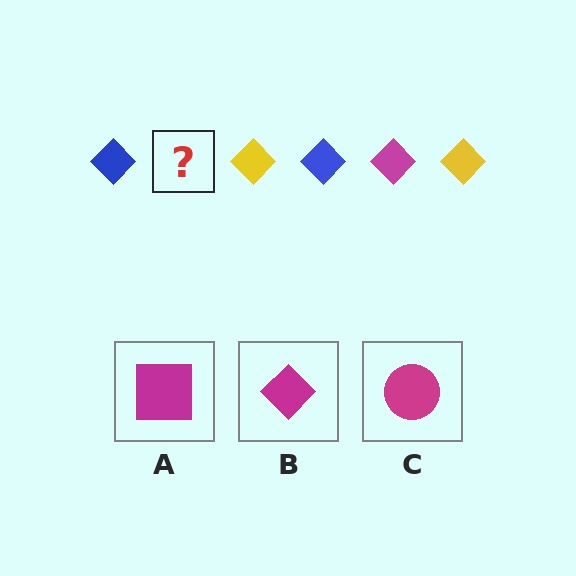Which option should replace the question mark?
Option B.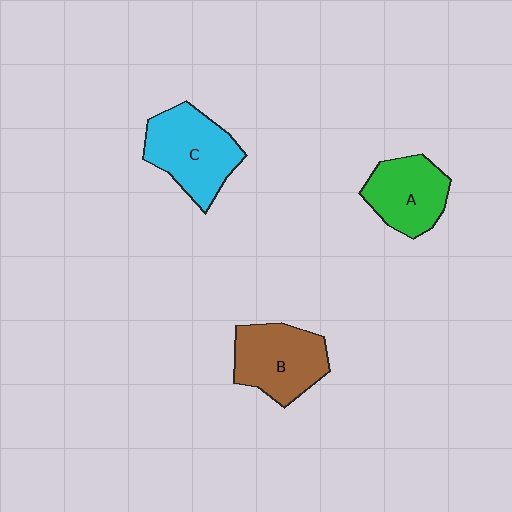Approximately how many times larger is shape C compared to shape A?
Approximately 1.2 times.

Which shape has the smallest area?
Shape A (green).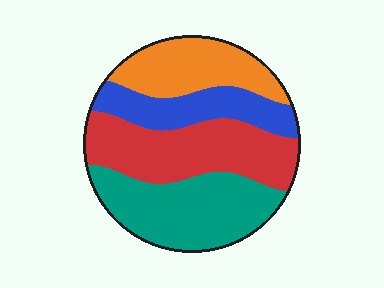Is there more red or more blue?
Red.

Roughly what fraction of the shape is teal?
Teal covers around 30% of the shape.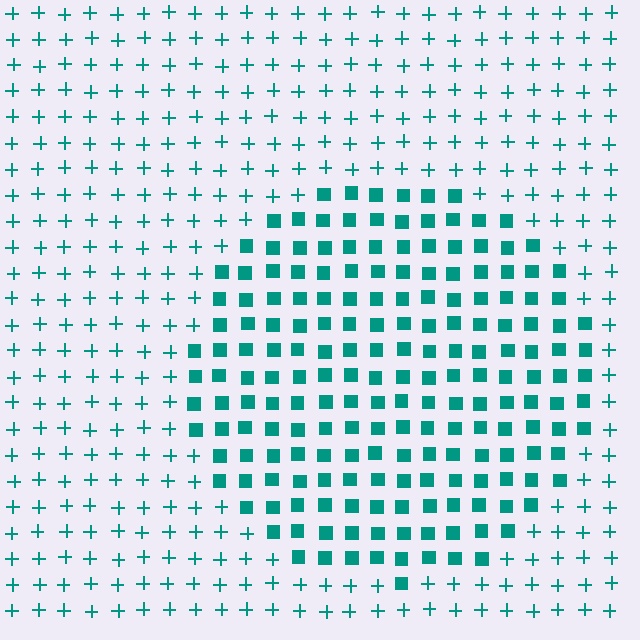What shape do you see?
I see a circle.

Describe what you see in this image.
The image is filled with small teal elements arranged in a uniform grid. A circle-shaped region contains squares, while the surrounding area contains plus signs. The boundary is defined purely by the change in element shape.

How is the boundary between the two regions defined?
The boundary is defined by a change in element shape: squares inside vs. plus signs outside. All elements share the same color and spacing.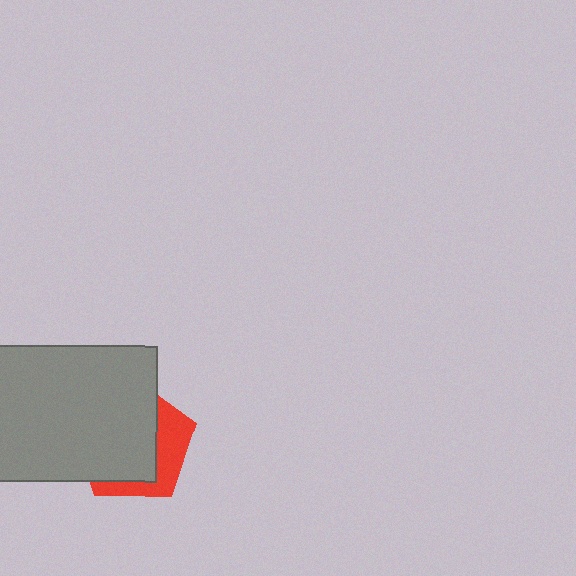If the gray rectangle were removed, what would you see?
You would see the complete red pentagon.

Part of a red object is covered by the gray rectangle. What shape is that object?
It is a pentagon.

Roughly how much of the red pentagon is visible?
A small part of it is visible (roughly 33%).